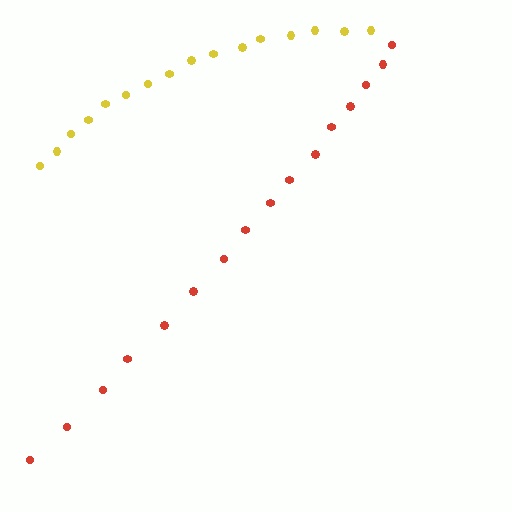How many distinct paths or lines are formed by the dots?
There are 2 distinct paths.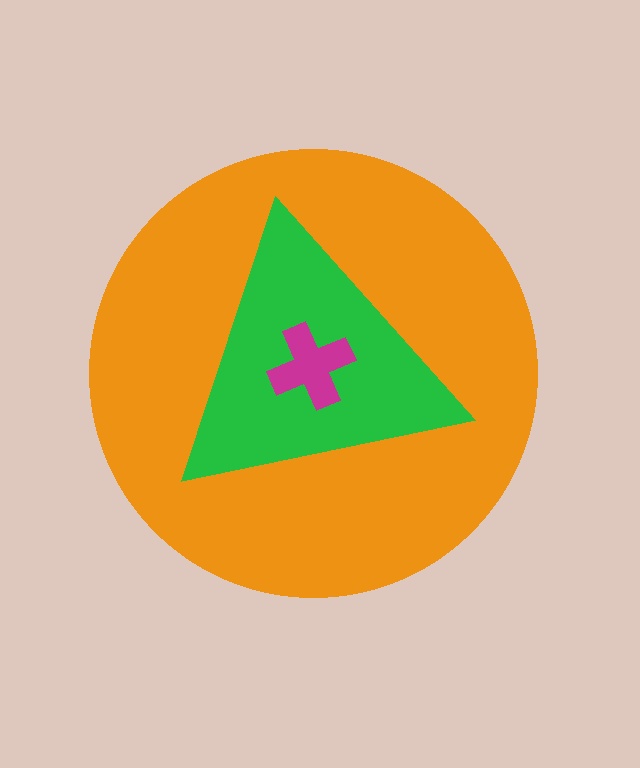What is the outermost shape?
The orange circle.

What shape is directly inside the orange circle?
The green triangle.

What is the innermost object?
The magenta cross.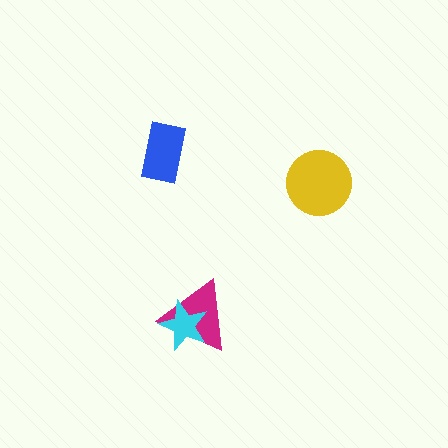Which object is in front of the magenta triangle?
The cyan star is in front of the magenta triangle.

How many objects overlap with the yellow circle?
0 objects overlap with the yellow circle.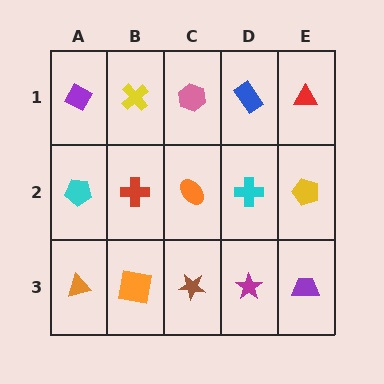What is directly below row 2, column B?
An orange square.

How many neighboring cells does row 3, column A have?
2.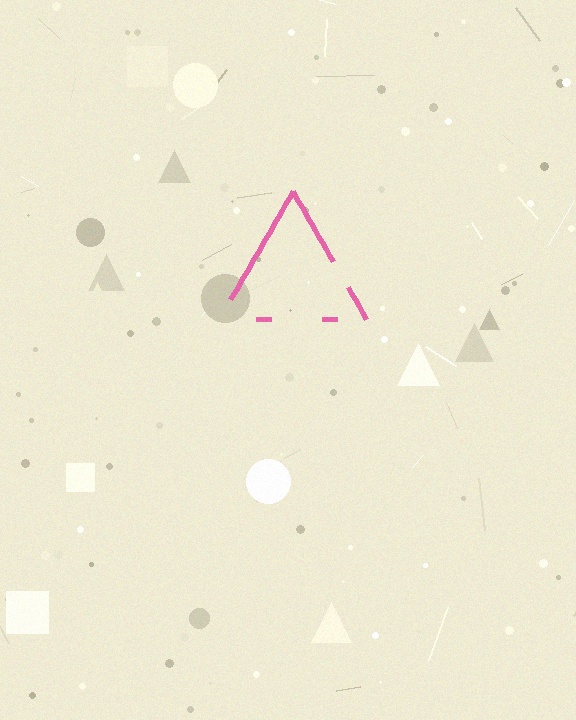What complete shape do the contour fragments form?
The contour fragments form a triangle.